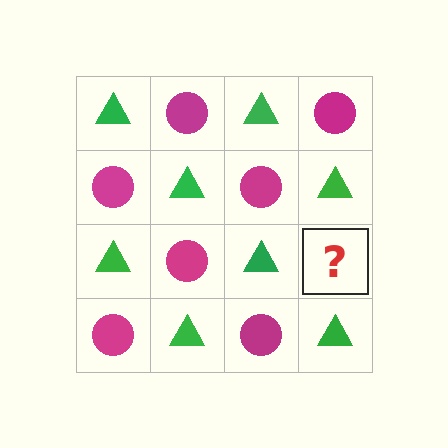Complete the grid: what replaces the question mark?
The question mark should be replaced with a magenta circle.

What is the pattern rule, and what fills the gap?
The rule is that it alternates green triangle and magenta circle in a checkerboard pattern. The gap should be filled with a magenta circle.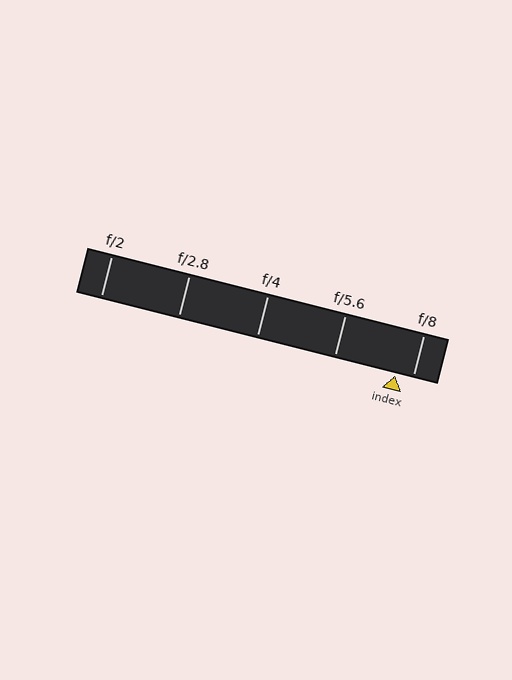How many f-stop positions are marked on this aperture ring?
There are 5 f-stop positions marked.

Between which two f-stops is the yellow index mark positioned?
The index mark is between f/5.6 and f/8.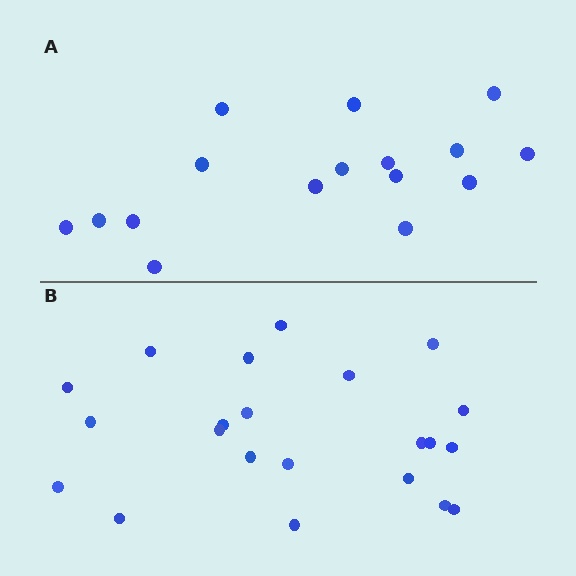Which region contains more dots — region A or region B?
Region B (the bottom region) has more dots.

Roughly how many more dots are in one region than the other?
Region B has about 6 more dots than region A.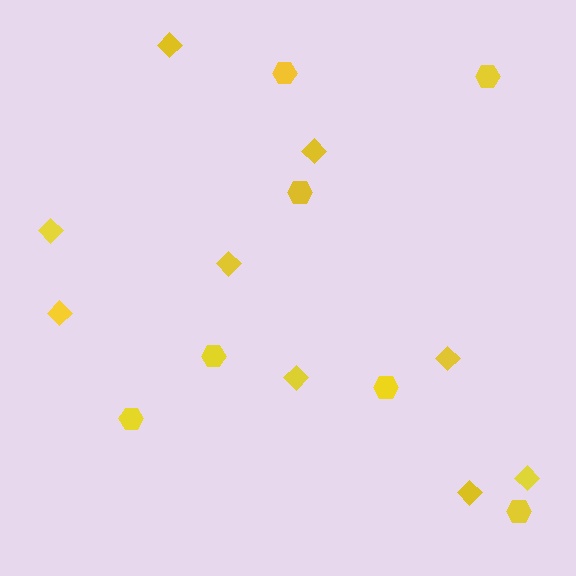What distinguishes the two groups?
There are 2 groups: one group of hexagons (7) and one group of diamonds (9).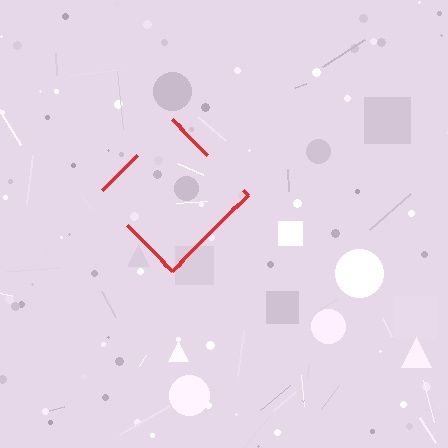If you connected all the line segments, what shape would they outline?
They would outline a diamond.